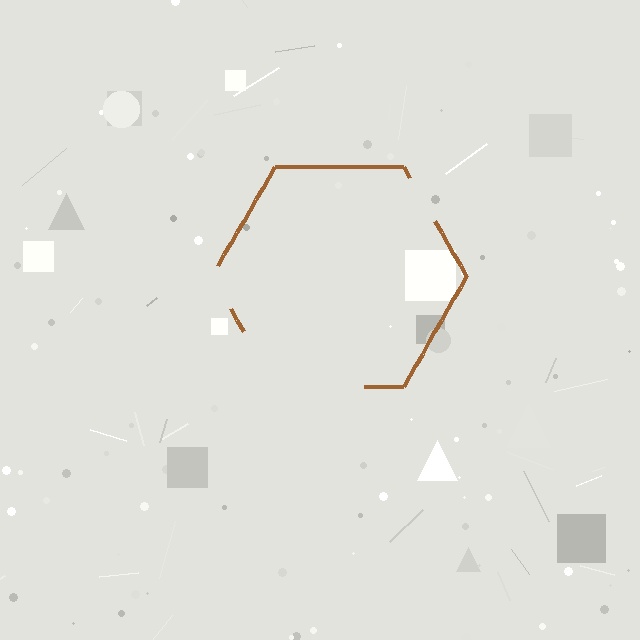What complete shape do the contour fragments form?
The contour fragments form a hexagon.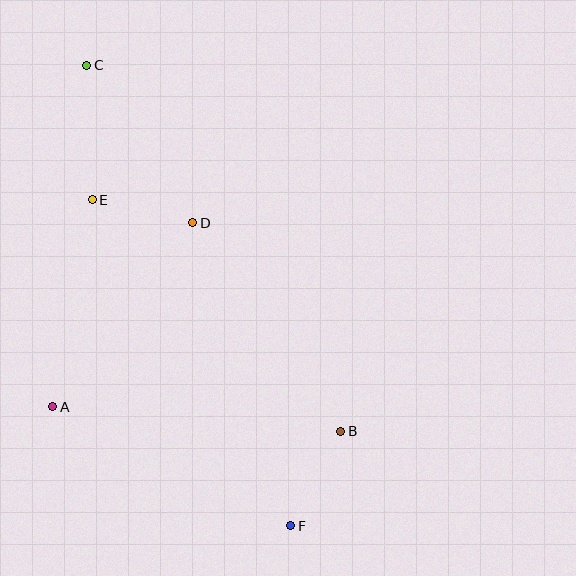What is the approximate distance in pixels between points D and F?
The distance between D and F is approximately 318 pixels.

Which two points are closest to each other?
Points D and E are closest to each other.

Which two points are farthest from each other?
Points C and F are farthest from each other.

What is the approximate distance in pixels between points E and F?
The distance between E and F is approximately 381 pixels.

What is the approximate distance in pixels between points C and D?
The distance between C and D is approximately 190 pixels.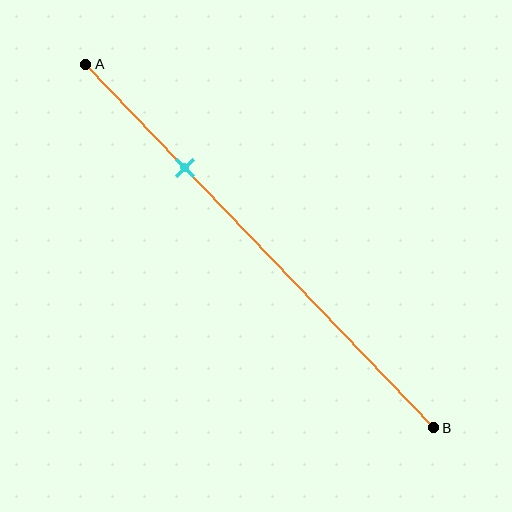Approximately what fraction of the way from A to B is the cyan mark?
The cyan mark is approximately 30% of the way from A to B.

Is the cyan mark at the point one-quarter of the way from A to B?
No, the mark is at about 30% from A, not at the 25% one-quarter point.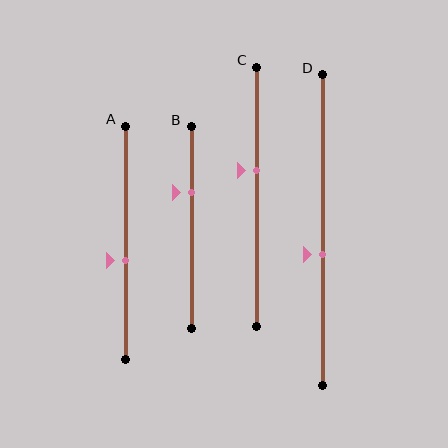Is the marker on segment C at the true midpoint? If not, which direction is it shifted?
No, the marker on segment C is shifted upward by about 10% of the segment length.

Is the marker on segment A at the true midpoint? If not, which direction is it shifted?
No, the marker on segment A is shifted downward by about 8% of the segment length.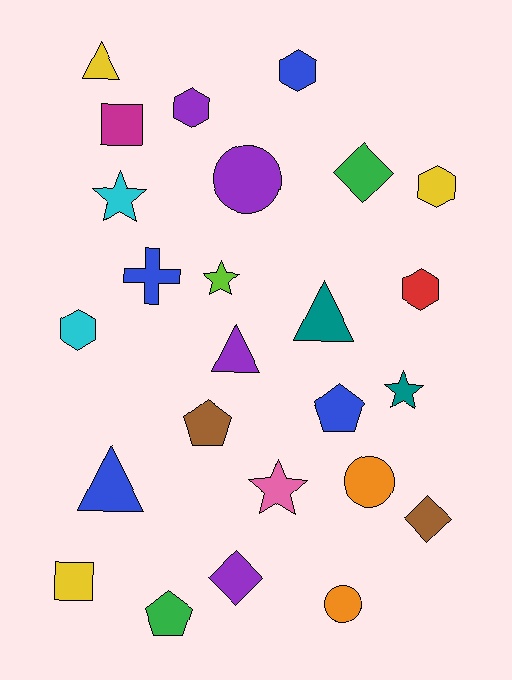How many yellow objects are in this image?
There are 3 yellow objects.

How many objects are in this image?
There are 25 objects.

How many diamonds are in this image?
There are 3 diamonds.